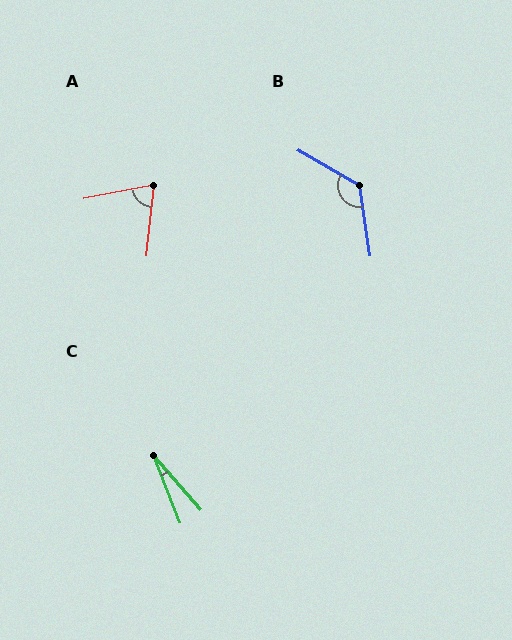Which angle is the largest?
B, at approximately 128 degrees.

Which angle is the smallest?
C, at approximately 19 degrees.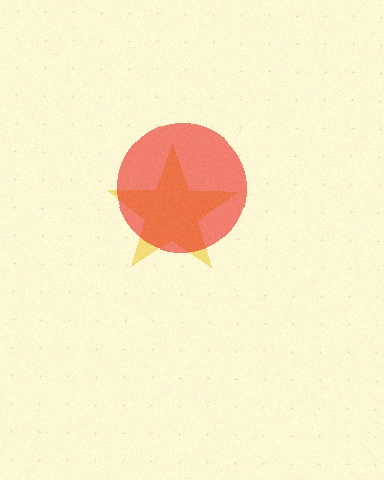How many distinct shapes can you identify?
There are 2 distinct shapes: a yellow star, a red circle.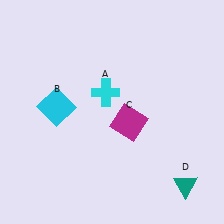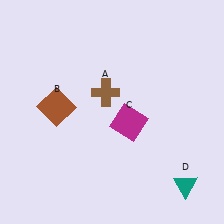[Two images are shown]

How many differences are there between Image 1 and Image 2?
There are 2 differences between the two images.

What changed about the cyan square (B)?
In Image 1, B is cyan. In Image 2, it changed to brown.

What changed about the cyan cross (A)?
In Image 1, A is cyan. In Image 2, it changed to brown.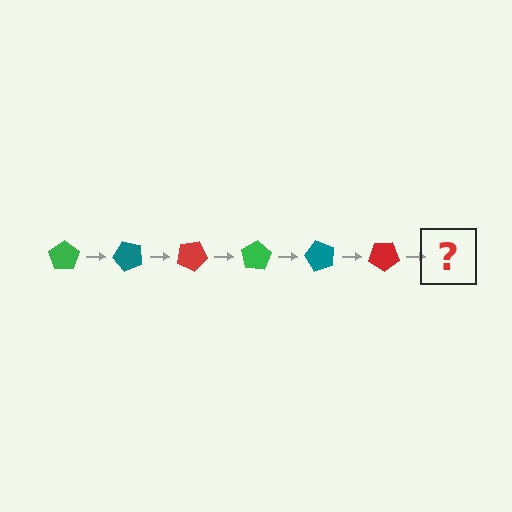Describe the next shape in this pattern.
It should be a green pentagon, rotated 300 degrees from the start.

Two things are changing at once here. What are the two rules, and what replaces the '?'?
The two rules are that it rotates 50 degrees each step and the color cycles through green, teal, and red. The '?' should be a green pentagon, rotated 300 degrees from the start.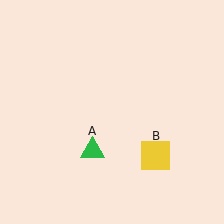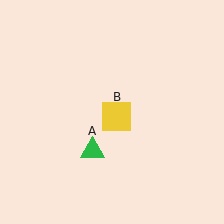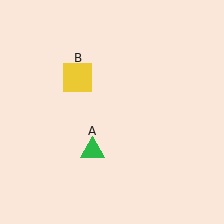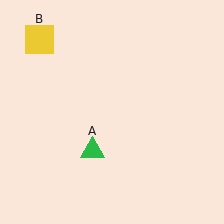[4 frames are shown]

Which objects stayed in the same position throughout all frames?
Green triangle (object A) remained stationary.